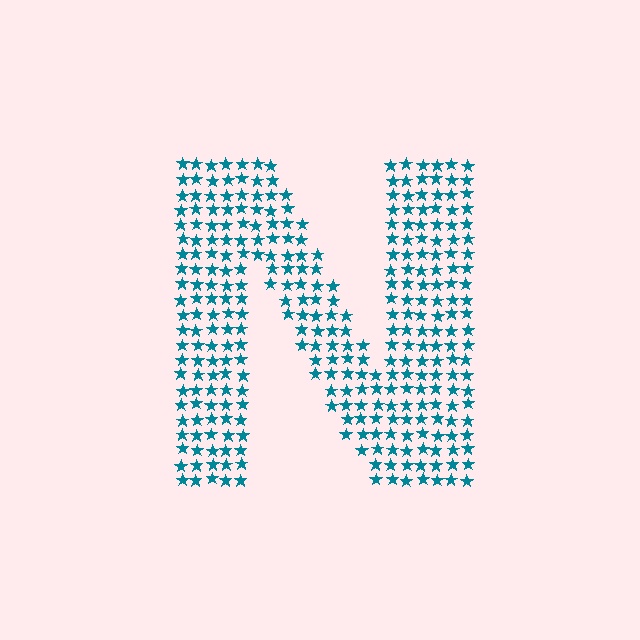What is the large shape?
The large shape is the letter N.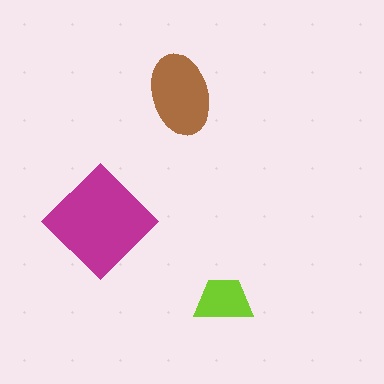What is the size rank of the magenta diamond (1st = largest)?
1st.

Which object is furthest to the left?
The magenta diamond is leftmost.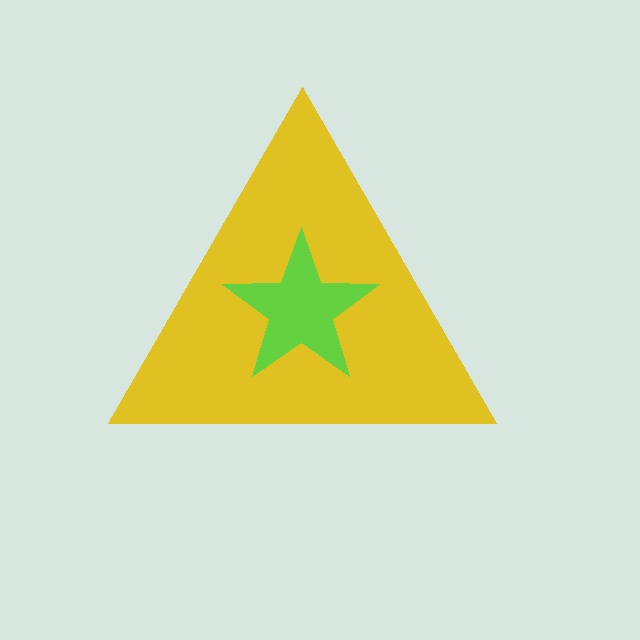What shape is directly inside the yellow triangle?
The lime star.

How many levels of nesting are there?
2.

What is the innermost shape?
The lime star.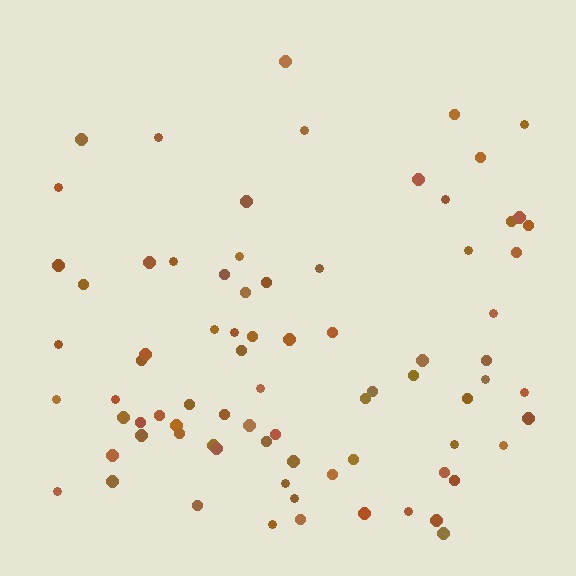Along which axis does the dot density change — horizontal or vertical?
Vertical.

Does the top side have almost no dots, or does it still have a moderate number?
Still a moderate number, just noticeably fewer than the bottom.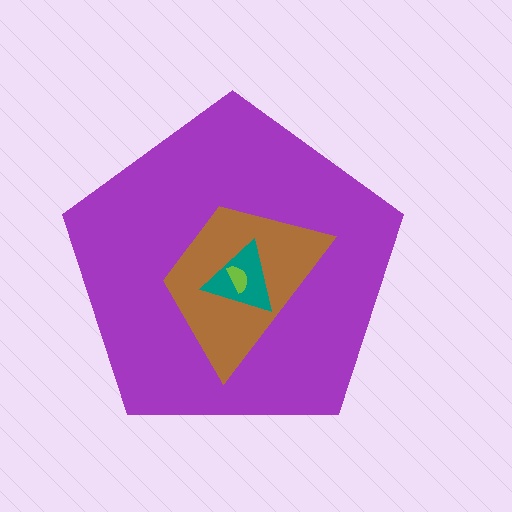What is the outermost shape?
The purple pentagon.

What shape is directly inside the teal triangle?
The lime semicircle.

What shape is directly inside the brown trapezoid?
The teal triangle.